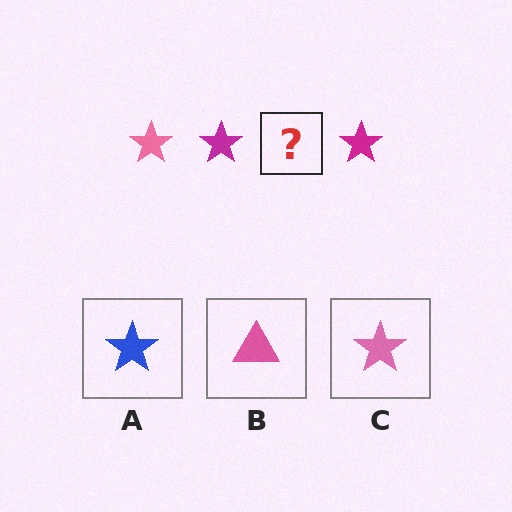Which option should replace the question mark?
Option C.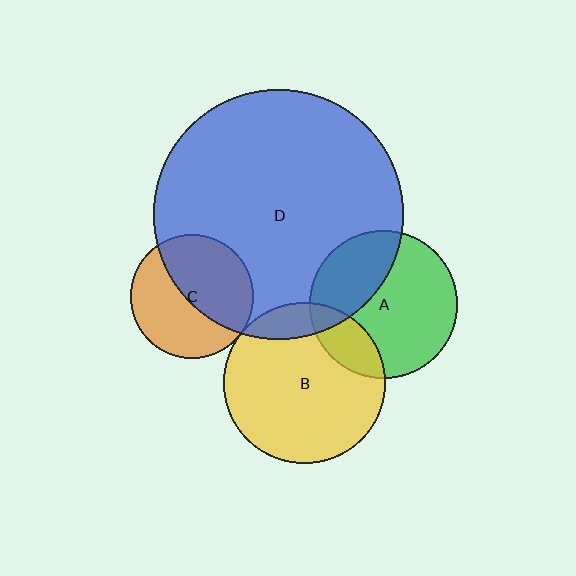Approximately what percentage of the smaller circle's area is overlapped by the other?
Approximately 20%.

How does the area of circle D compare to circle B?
Approximately 2.4 times.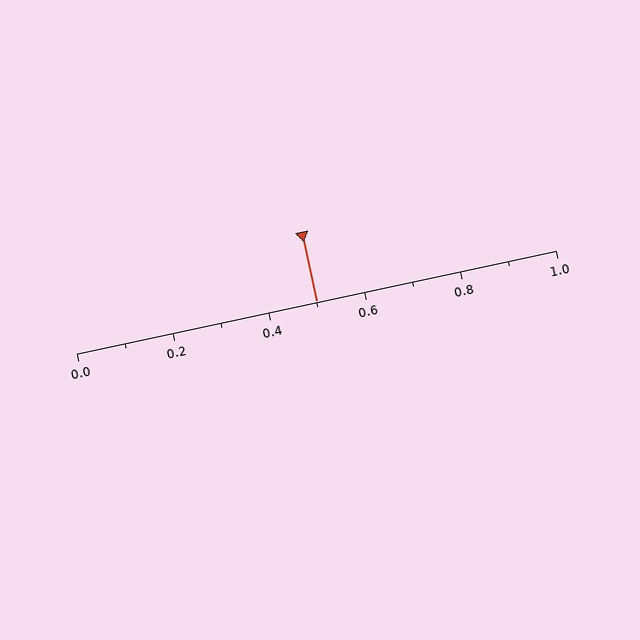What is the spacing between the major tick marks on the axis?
The major ticks are spaced 0.2 apart.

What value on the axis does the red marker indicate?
The marker indicates approximately 0.5.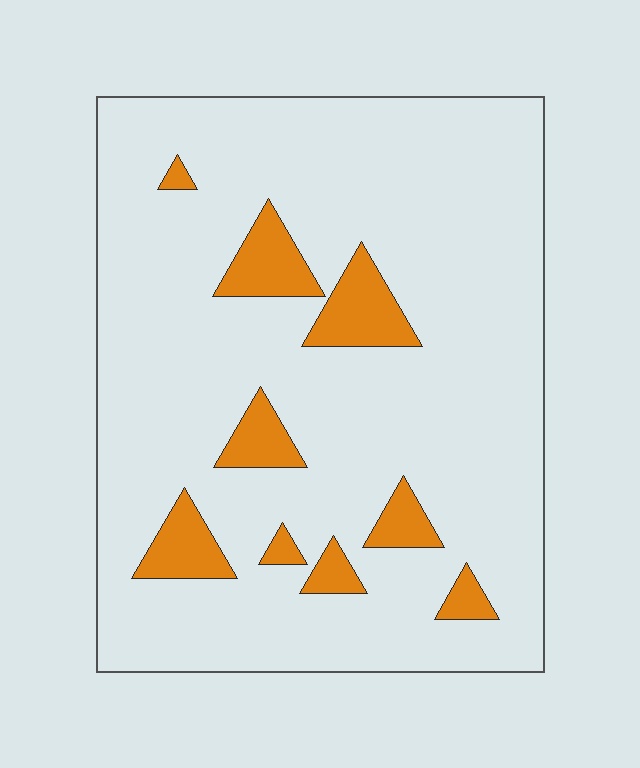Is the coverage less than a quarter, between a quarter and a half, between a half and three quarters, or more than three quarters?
Less than a quarter.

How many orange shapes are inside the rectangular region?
9.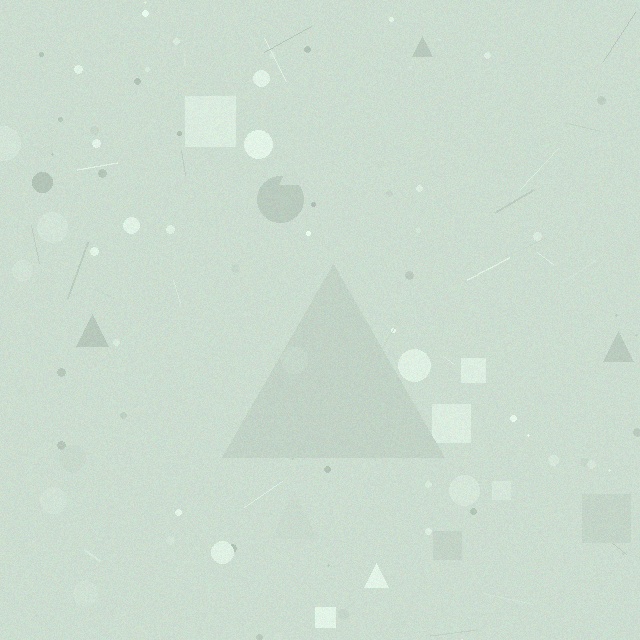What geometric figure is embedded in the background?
A triangle is embedded in the background.